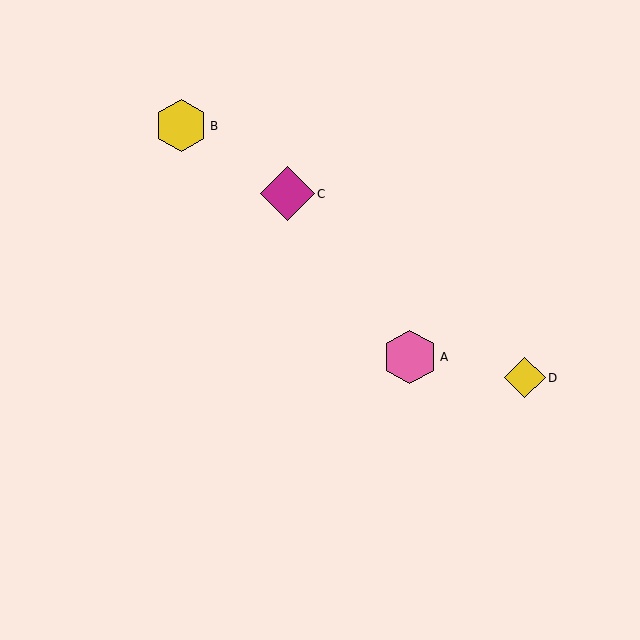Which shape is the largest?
The magenta diamond (labeled C) is the largest.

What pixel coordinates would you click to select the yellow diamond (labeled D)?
Click at (525, 378) to select the yellow diamond D.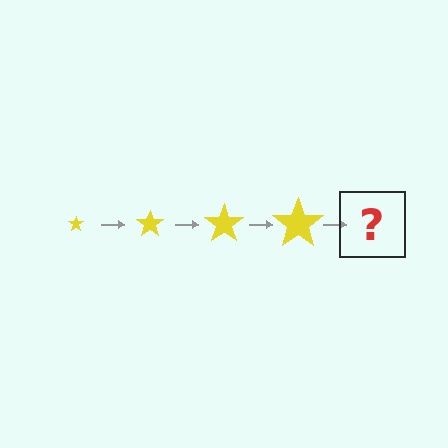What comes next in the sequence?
The next element should be a yellow star, larger than the previous one.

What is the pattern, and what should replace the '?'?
The pattern is that the star gets progressively larger each step. The '?' should be a yellow star, larger than the previous one.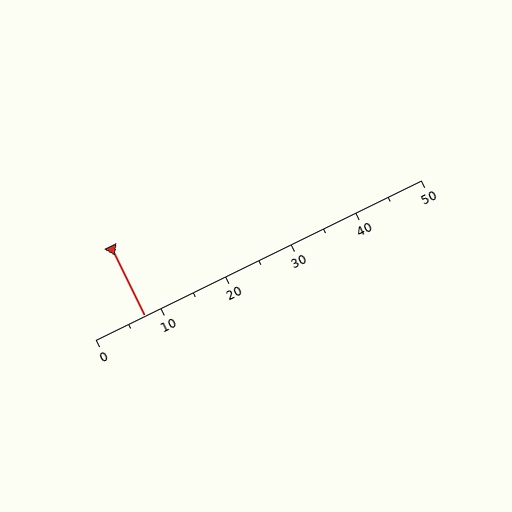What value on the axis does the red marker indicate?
The marker indicates approximately 7.5.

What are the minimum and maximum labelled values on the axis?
The axis runs from 0 to 50.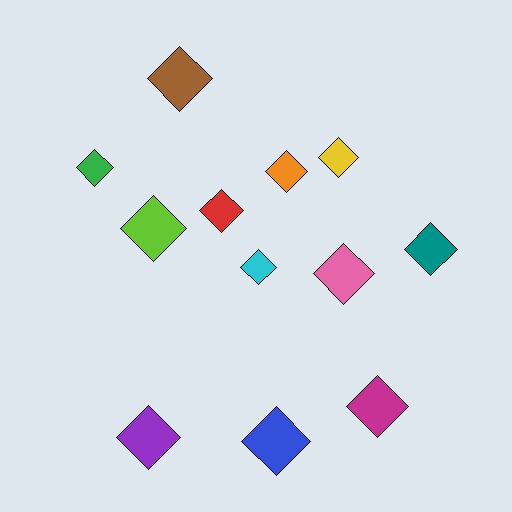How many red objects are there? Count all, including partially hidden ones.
There is 1 red object.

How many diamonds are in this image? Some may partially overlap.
There are 12 diamonds.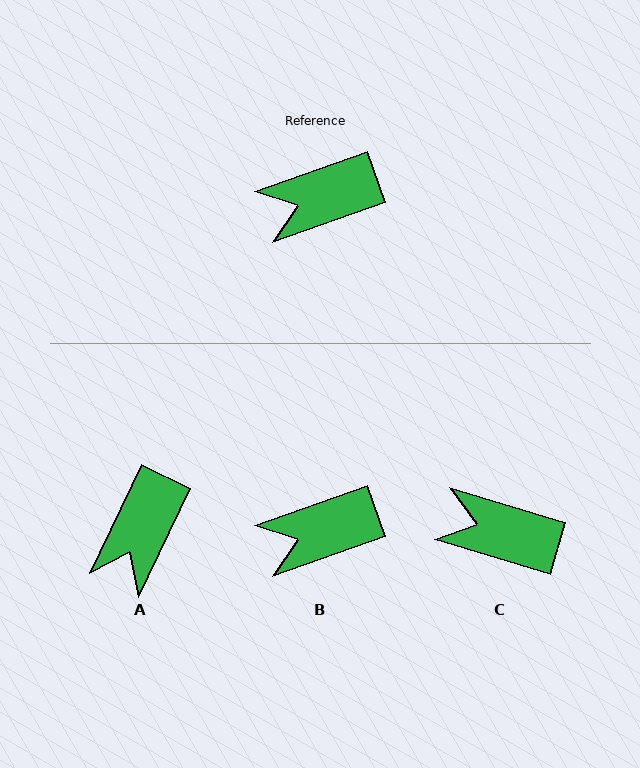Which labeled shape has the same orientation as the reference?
B.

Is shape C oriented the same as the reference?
No, it is off by about 36 degrees.